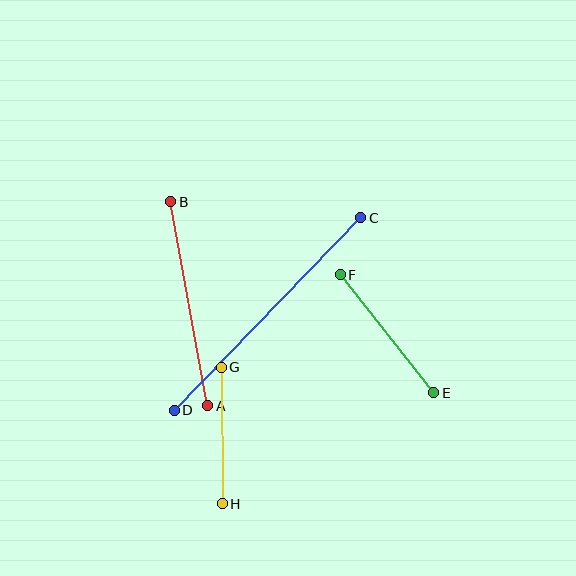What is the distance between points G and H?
The distance is approximately 137 pixels.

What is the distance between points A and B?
The distance is approximately 208 pixels.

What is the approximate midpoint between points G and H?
The midpoint is at approximately (222, 435) pixels.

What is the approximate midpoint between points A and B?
The midpoint is at approximately (189, 304) pixels.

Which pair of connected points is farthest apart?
Points C and D are farthest apart.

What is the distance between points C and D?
The distance is approximately 269 pixels.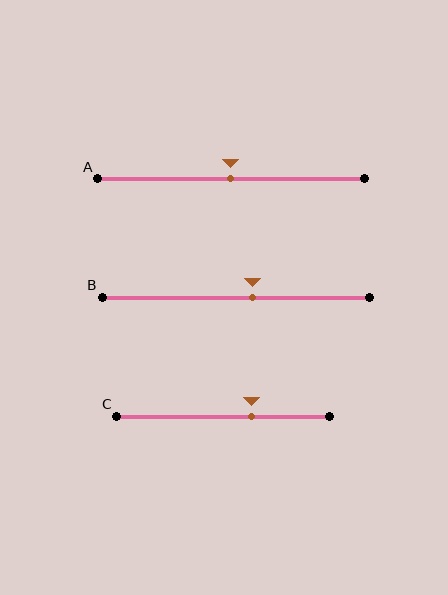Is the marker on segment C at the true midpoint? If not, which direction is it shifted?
No, the marker on segment C is shifted to the right by about 13% of the segment length.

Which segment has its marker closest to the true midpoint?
Segment A has its marker closest to the true midpoint.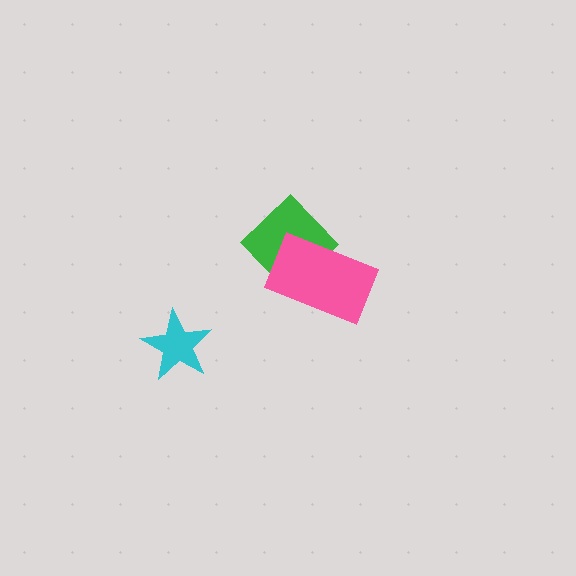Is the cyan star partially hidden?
No, no other shape covers it.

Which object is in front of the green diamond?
The pink rectangle is in front of the green diamond.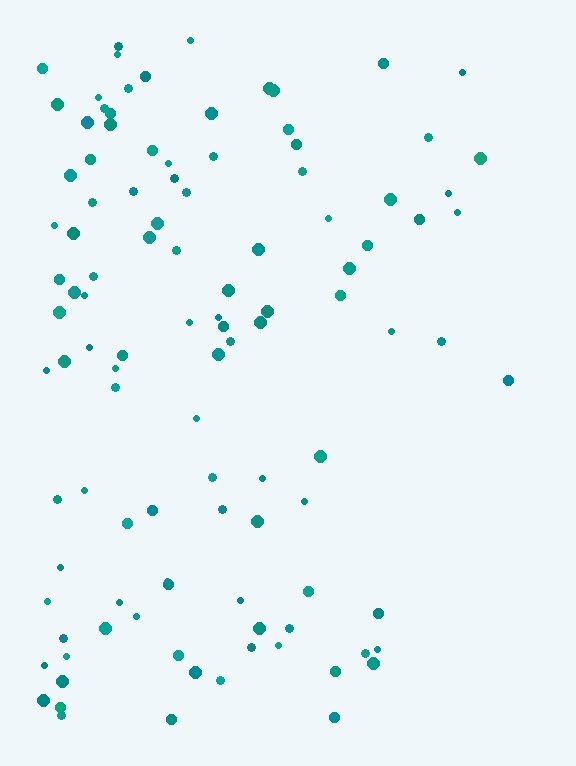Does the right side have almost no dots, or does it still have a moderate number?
Still a moderate number, just noticeably fewer than the left.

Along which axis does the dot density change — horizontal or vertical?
Horizontal.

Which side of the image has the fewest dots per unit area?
The right.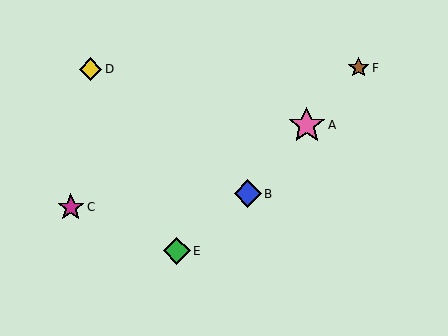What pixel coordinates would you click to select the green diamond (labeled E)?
Click at (177, 251) to select the green diamond E.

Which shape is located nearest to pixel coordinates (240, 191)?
The blue diamond (labeled B) at (248, 194) is nearest to that location.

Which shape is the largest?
The pink star (labeled A) is the largest.